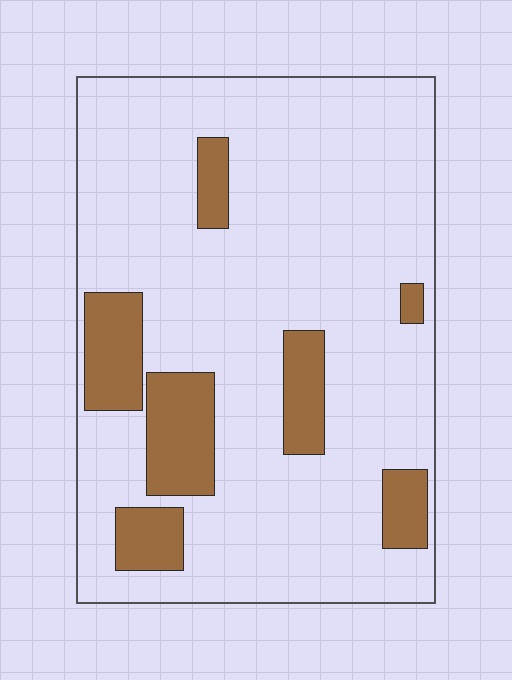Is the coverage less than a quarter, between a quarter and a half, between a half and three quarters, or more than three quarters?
Less than a quarter.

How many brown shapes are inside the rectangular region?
7.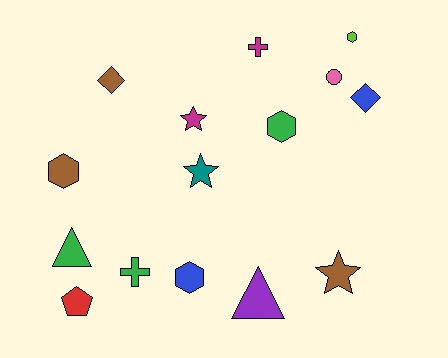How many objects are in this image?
There are 15 objects.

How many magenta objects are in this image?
There are 2 magenta objects.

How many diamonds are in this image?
There are 2 diamonds.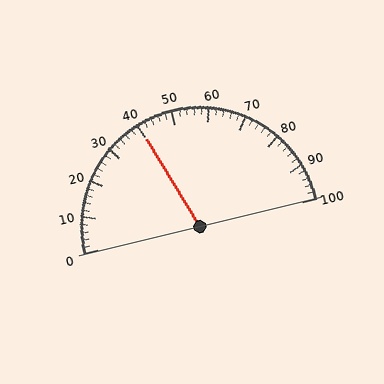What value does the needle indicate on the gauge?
The needle indicates approximately 40.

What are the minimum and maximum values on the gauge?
The gauge ranges from 0 to 100.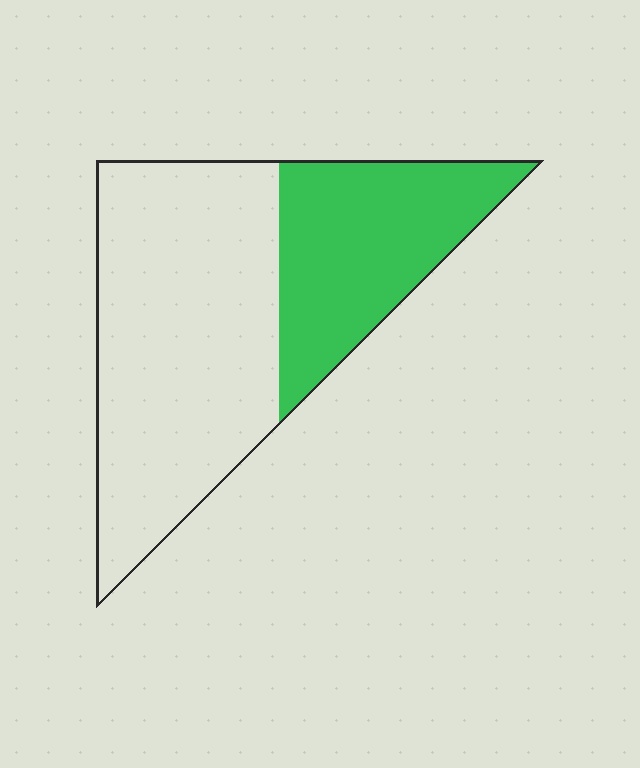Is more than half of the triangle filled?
No.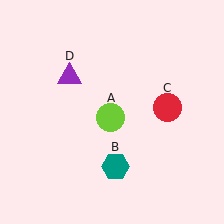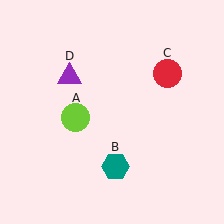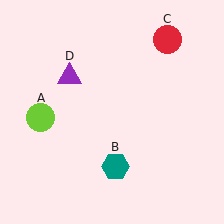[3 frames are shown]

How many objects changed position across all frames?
2 objects changed position: lime circle (object A), red circle (object C).